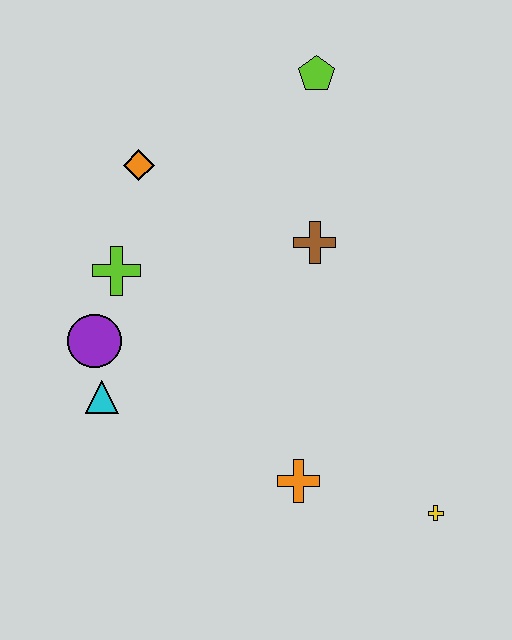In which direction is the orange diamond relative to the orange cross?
The orange diamond is above the orange cross.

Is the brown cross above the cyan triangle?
Yes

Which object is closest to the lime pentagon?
The brown cross is closest to the lime pentagon.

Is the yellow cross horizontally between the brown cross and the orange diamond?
No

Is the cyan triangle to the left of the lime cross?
Yes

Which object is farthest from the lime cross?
The yellow cross is farthest from the lime cross.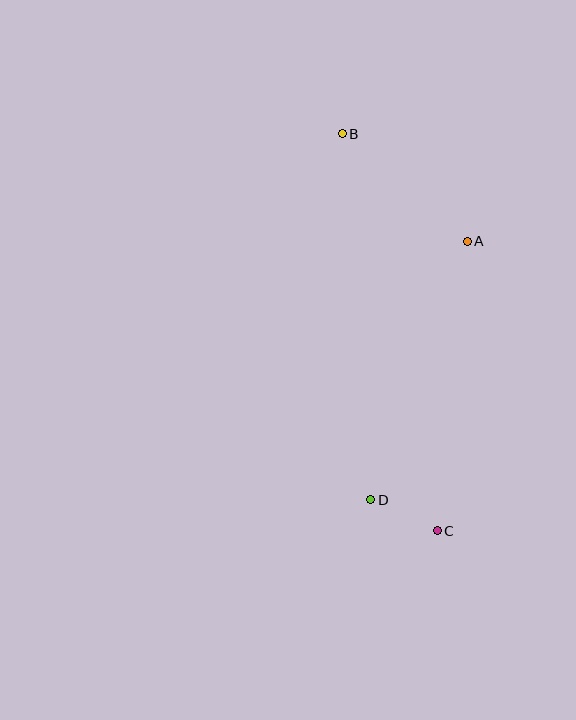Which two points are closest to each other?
Points C and D are closest to each other.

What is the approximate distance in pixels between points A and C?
The distance between A and C is approximately 291 pixels.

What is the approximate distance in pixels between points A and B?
The distance between A and B is approximately 165 pixels.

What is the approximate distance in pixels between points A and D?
The distance between A and D is approximately 276 pixels.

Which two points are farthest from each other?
Points B and C are farthest from each other.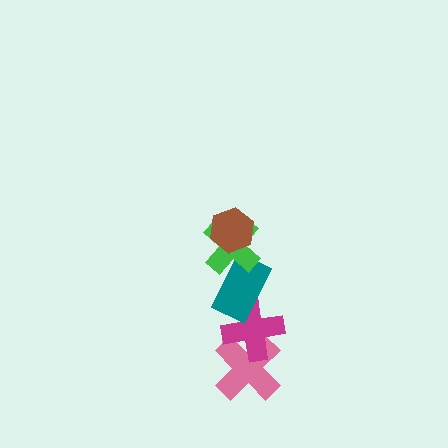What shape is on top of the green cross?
The brown hexagon is on top of the green cross.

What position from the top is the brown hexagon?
The brown hexagon is 1st from the top.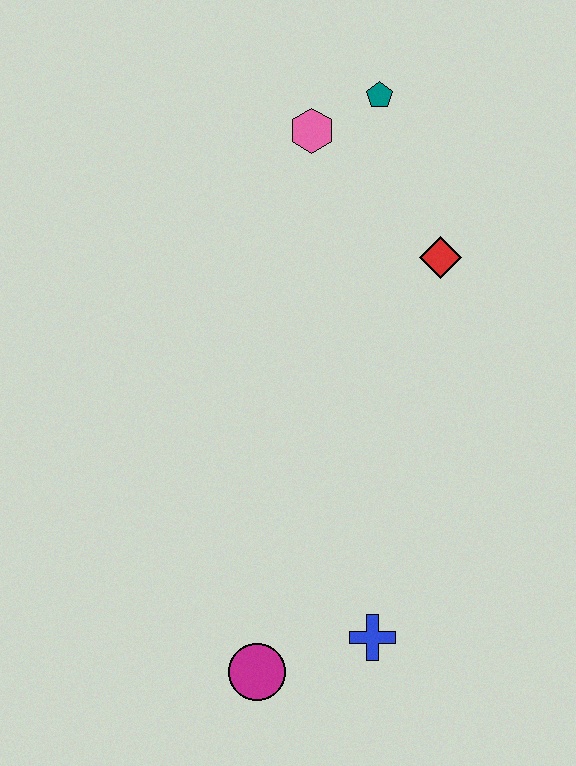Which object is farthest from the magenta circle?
The teal pentagon is farthest from the magenta circle.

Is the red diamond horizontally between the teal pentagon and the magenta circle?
No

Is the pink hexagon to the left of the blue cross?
Yes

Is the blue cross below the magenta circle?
No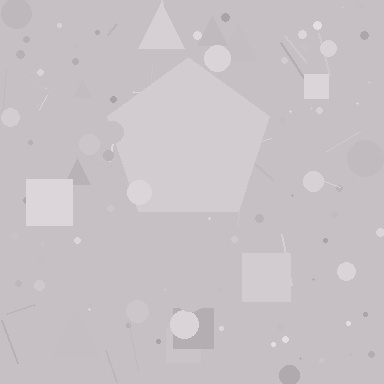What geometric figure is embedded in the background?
A pentagon is embedded in the background.